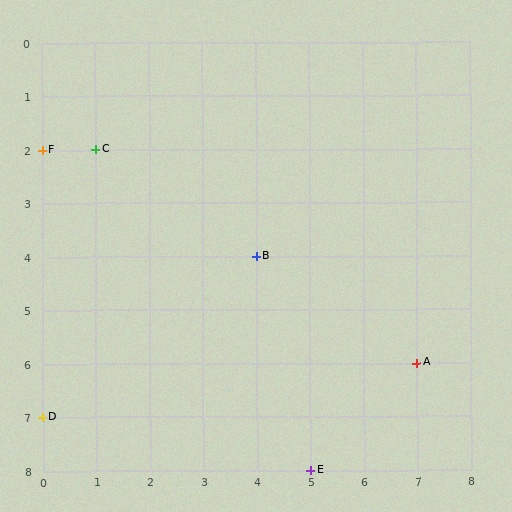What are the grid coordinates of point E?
Point E is at grid coordinates (5, 8).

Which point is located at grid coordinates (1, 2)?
Point C is at (1, 2).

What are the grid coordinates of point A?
Point A is at grid coordinates (7, 6).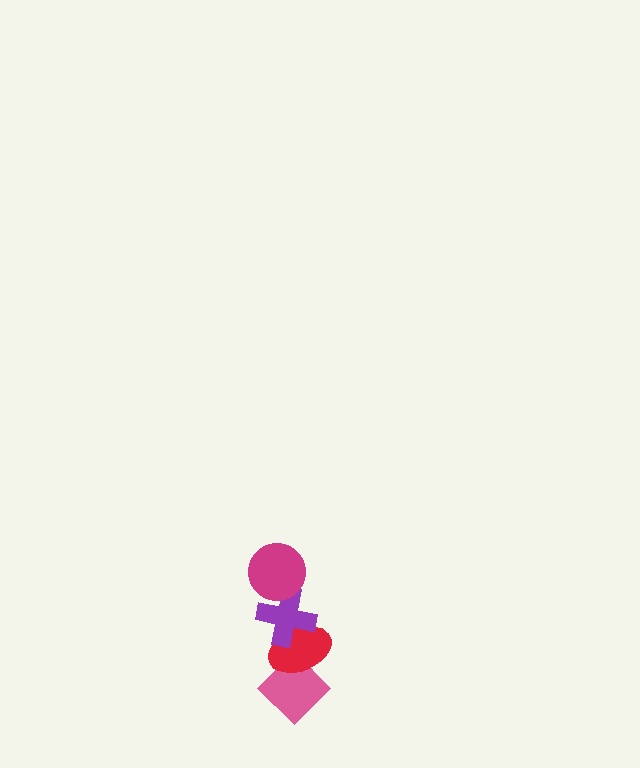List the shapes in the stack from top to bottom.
From top to bottom: the magenta circle, the purple cross, the red ellipse, the pink diamond.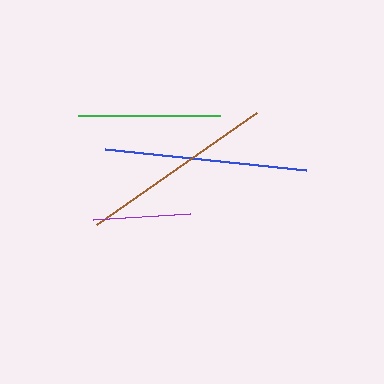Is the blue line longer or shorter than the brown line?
The blue line is longer than the brown line.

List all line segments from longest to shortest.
From longest to shortest: blue, brown, green, purple.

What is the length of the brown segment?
The brown segment is approximately 195 pixels long.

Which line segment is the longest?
The blue line is the longest at approximately 201 pixels.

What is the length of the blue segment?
The blue segment is approximately 201 pixels long.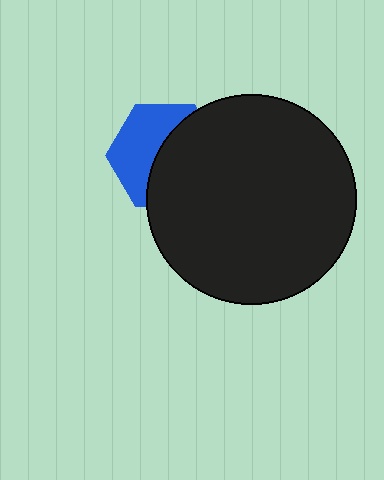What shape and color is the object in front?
The object in front is a black circle.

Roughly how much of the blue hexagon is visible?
About half of it is visible (roughly 47%).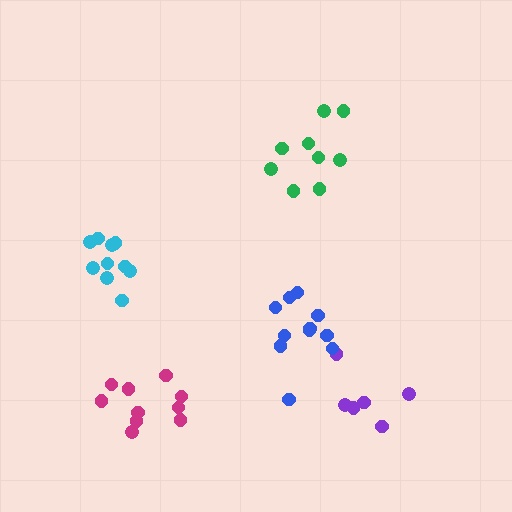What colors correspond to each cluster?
The clusters are colored: cyan, green, purple, blue, magenta.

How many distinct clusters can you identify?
There are 5 distinct clusters.